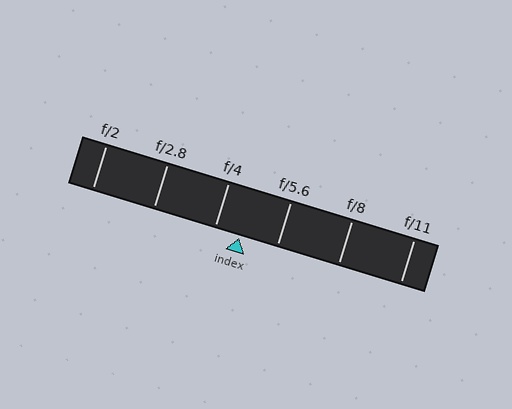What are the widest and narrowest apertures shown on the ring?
The widest aperture shown is f/2 and the narrowest is f/11.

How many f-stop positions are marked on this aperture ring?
There are 6 f-stop positions marked.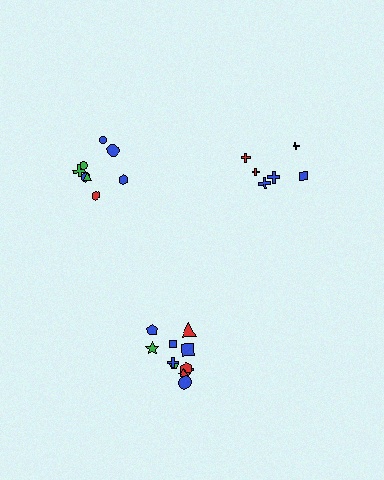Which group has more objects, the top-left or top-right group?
The top-left group.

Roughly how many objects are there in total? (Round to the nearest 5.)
Roughly 25 objects in total.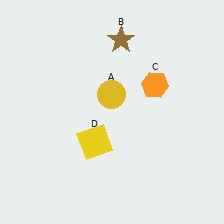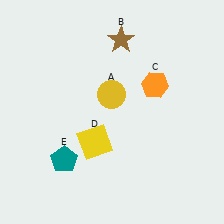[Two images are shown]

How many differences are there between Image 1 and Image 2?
There is 1 difference between the two images.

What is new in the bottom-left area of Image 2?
A teal pentagon (E) was added in the bottom-left area of Image 2.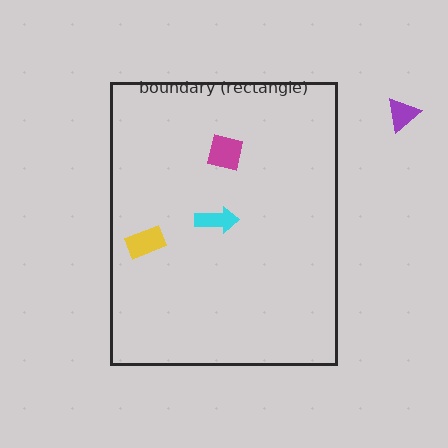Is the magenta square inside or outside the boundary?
Inside.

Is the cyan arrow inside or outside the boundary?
Inside.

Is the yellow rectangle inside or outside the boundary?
Inside.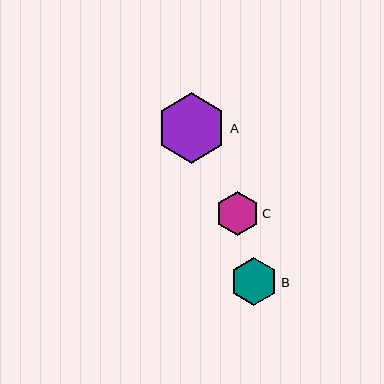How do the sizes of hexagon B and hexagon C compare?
Hexagon B and hexagon C are approximately the same size.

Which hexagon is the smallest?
Hexagon C is the smallest with a size of approximately 44 pixels.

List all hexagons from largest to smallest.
From largest to smallest: A, B, C.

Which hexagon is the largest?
Hexagon A is the largest with a size of approximately 70 pixels.